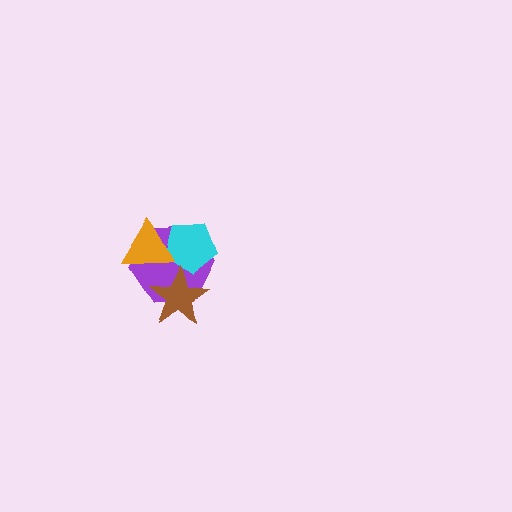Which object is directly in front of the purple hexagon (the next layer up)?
The cyan pentagon is directly in front of the purple hexagon.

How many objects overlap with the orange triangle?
2 objects overlap with the orange triangle.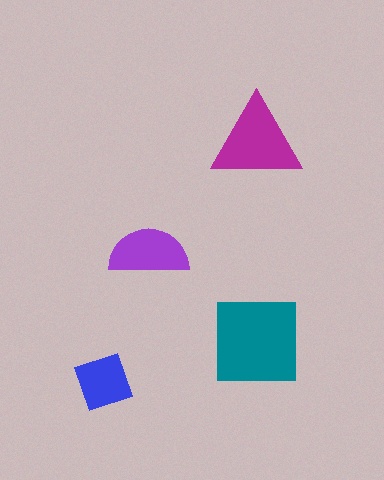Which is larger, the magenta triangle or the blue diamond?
The magenta triangle.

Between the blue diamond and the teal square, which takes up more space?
The teal square.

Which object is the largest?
The teal square.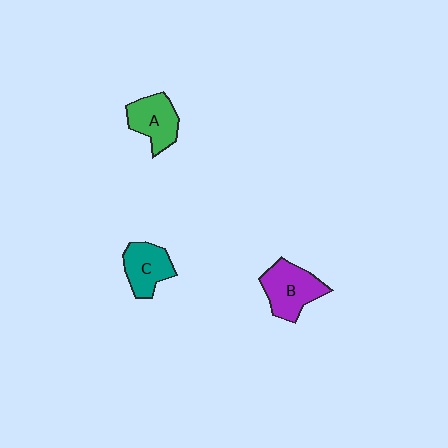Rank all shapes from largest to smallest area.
From largest to smallest: B (purple), A (green), C (teal).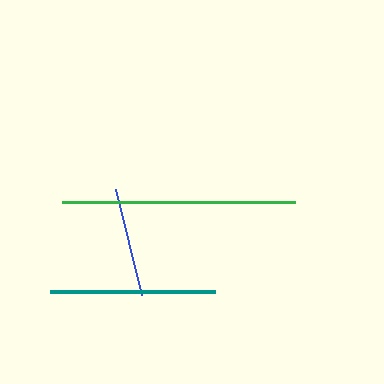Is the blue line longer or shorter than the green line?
The green line is longer than the blue line.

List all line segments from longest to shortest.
From longest to shortest: green, teal, blue.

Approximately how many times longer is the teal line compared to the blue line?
The teal line is approximately 1.5 times the length of the blue line.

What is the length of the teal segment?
The teal segment is approximately 165 pixels long.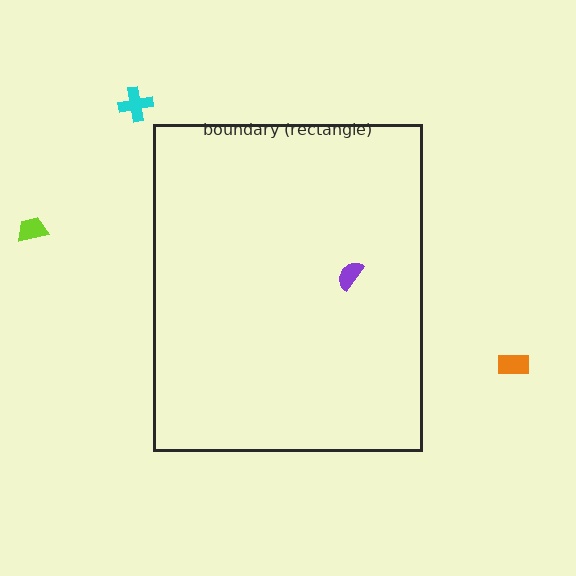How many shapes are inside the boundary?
1 inside, 3 outside.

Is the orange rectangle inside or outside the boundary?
Outside.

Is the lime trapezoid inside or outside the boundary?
Outside.